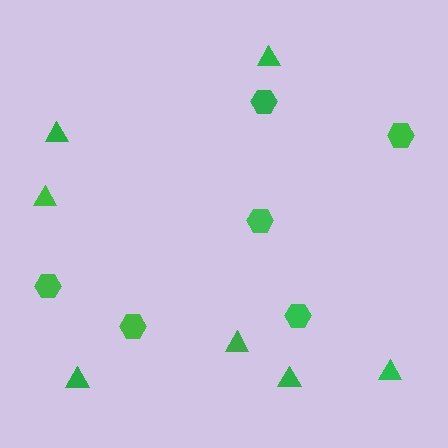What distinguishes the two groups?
There are 2 groups: one group of hexagons (6) and one group of triangles (7).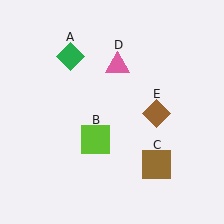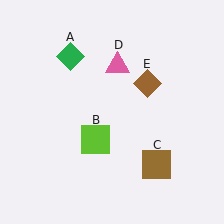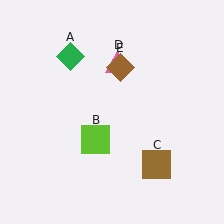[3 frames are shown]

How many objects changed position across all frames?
1 object changed position: brown diamond (object E).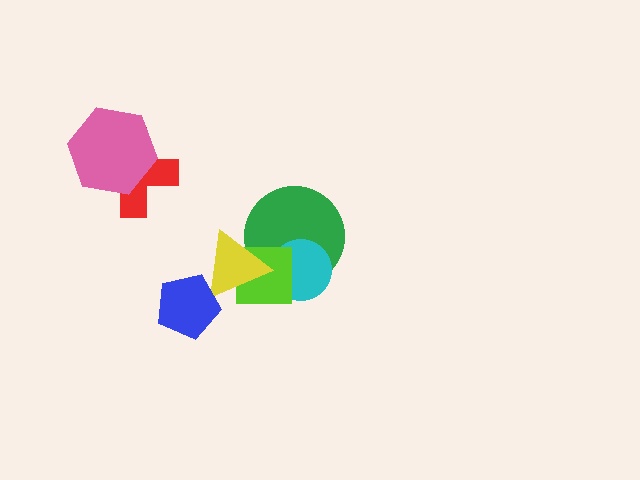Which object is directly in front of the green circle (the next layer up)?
The cyan circle is directly in front of the green circle.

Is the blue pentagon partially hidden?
No, no other shape covers it.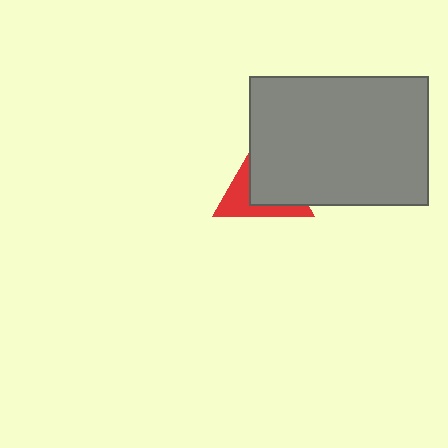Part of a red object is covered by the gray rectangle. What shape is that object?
It is a triangle.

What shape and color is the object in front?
The object in front is a gray rectangle.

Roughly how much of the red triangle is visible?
A small part of it is visible (roughly 43%).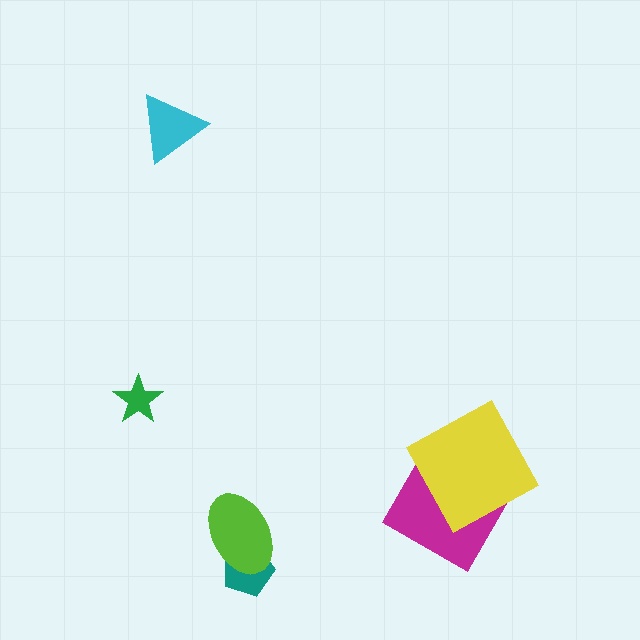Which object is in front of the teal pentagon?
The lime ellipse is in front of the teal pentagon.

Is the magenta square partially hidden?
Yes, it is partially covered by another shape.